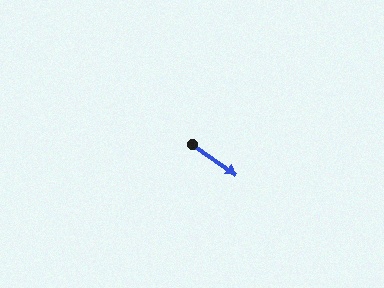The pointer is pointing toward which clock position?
Roughly 4 o'clock.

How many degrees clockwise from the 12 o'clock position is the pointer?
Approximately 125 degrees.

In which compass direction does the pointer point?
Southeast.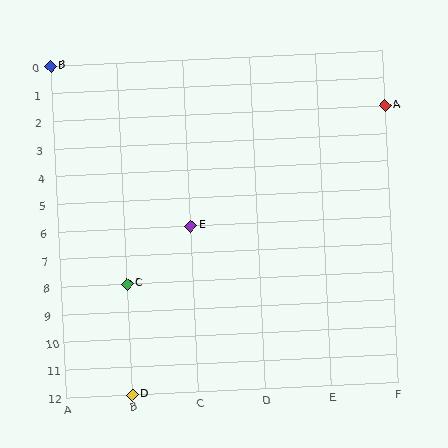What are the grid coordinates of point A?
Point A is at grid coordinates (F, 2).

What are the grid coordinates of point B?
Point B is at grid coordinates (A, 0).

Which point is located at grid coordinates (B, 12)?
Point D is at (B, 12).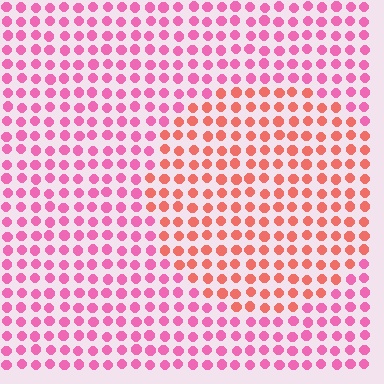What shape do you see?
I see a circle.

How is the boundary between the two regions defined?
The boundary is defined purely by a slight shift in hue (about 37 degrees). Spacing, size, and orientation are identical on both sides.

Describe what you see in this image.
The image is filled with small pink elements in a uniform arrangement. A circle-shaped region is visible where the elements are tinted to a slightly different hue, forming a subtle color boundary.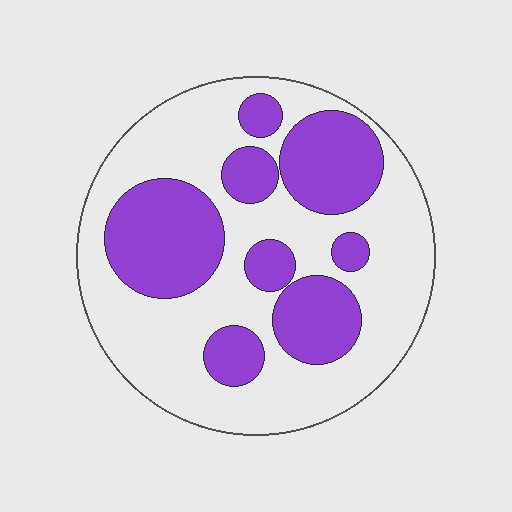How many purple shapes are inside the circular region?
8.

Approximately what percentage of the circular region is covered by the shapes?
Approximately 35%.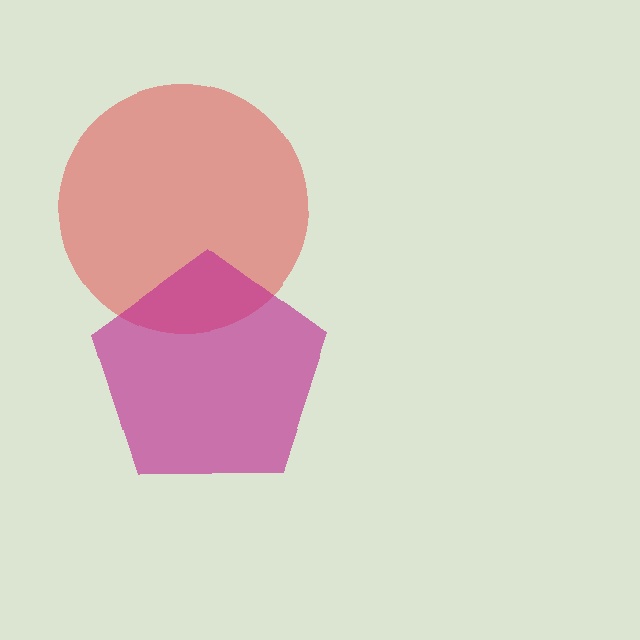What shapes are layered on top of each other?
The layered shapes are: a red circle, a magenta pentagon.